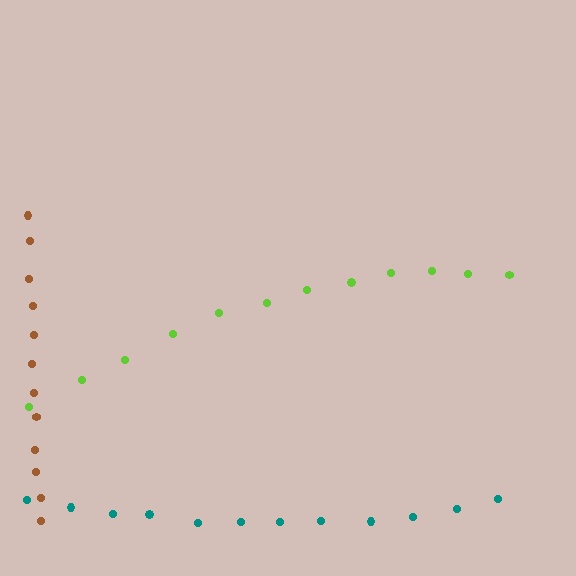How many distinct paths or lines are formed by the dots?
There are 3 distinct paths.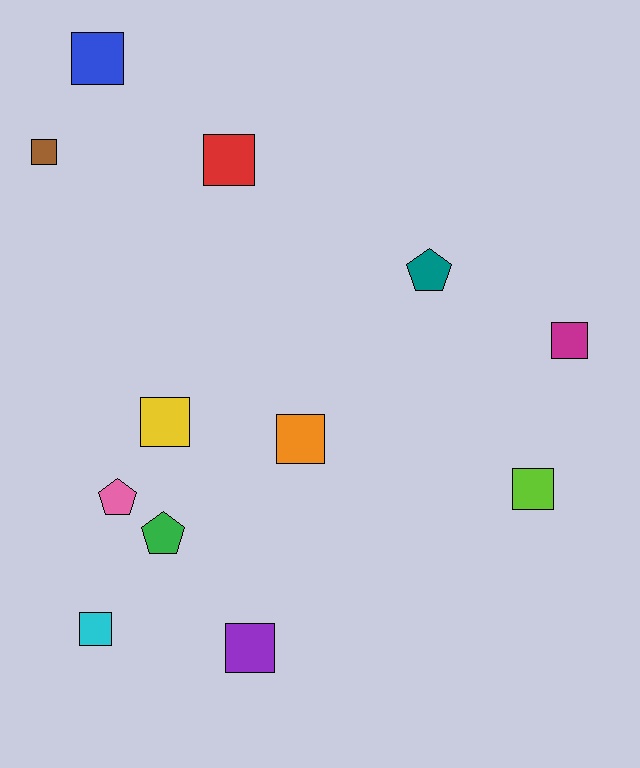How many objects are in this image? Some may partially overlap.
There are 12 objects.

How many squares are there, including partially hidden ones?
There are 9 squares.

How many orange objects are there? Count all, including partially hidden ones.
There is 1 orange object.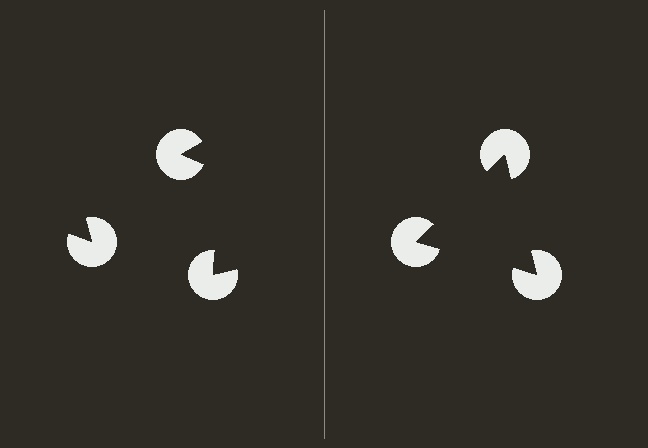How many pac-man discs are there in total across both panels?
6 — 3 on each side.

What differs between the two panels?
The pac-man discs are positioned identically on both sides; only the wedge orientations differ. On the right they align to a triangle; on the left they are misaligned.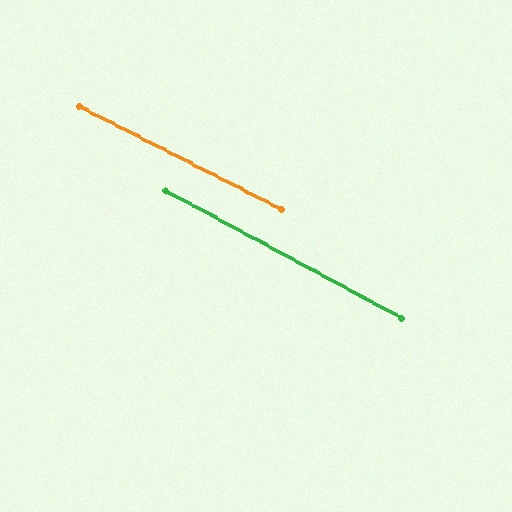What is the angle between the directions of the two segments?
Approximately 2 degrees.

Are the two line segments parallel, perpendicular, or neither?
Parallel — their directions differ by only 1.5°.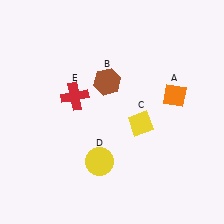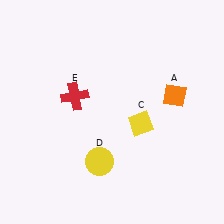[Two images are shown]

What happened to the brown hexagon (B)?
The brown hexagon (B) was removed in Image 2. It was in the top-left area of Image 1.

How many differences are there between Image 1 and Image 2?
There is 1 difference between the two images.